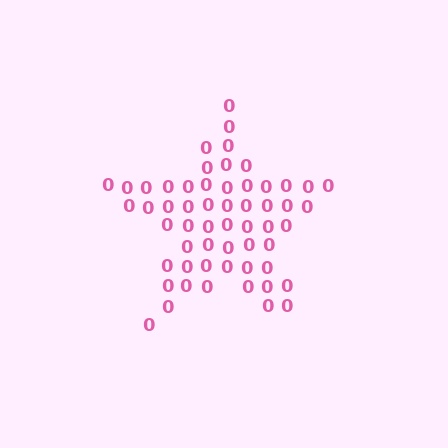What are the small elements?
The small elements are digit 0's.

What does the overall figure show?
The overall figure shows a star.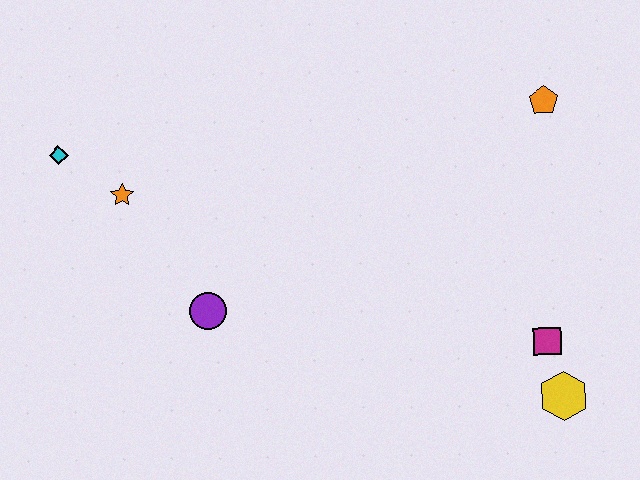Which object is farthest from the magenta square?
The cyan diamond is farthest from the magenta square.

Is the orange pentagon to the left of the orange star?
No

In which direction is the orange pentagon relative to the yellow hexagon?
The orange pentagon is above the yellow hexagon.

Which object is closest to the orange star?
The cyan diamond is closest to the orange star.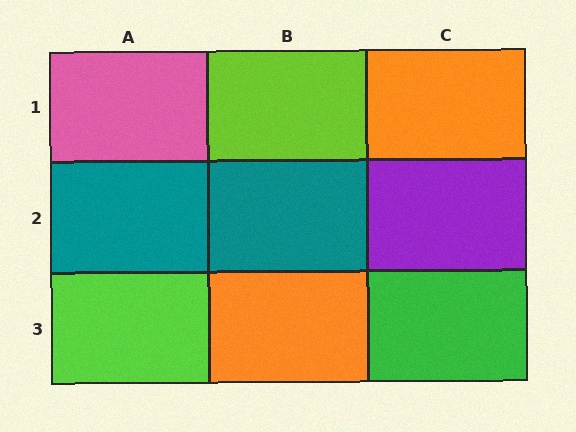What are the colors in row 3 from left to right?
Lime, orange, green.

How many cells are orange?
2 cells are orange.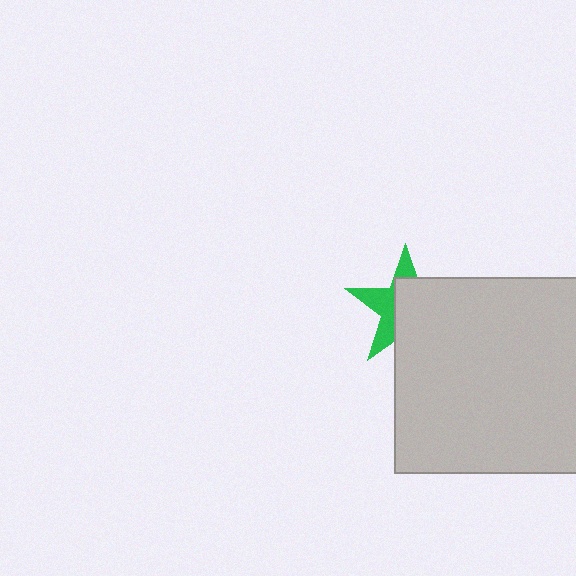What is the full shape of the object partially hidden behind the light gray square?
The partially hidden object is a green star.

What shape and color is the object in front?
The object in front is a light gray square.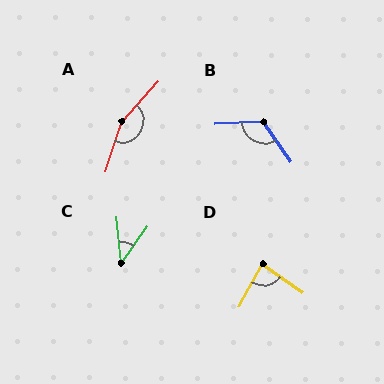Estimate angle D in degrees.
Approximately 83 degrees.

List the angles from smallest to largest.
C (41°), D (83°), B (123°), A (156°).